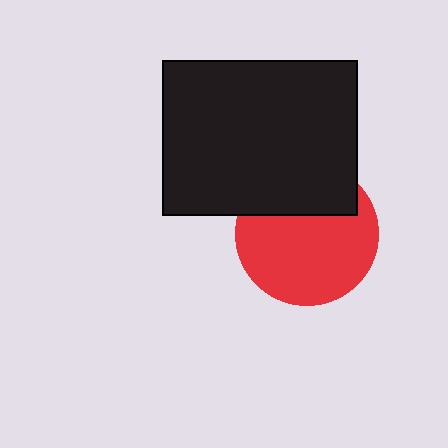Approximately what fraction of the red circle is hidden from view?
Roughly 32% of the red circle is hidden behind the black rectangle.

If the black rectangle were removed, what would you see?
You would see the complete red circle.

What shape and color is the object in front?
The object in front is a black rectangle.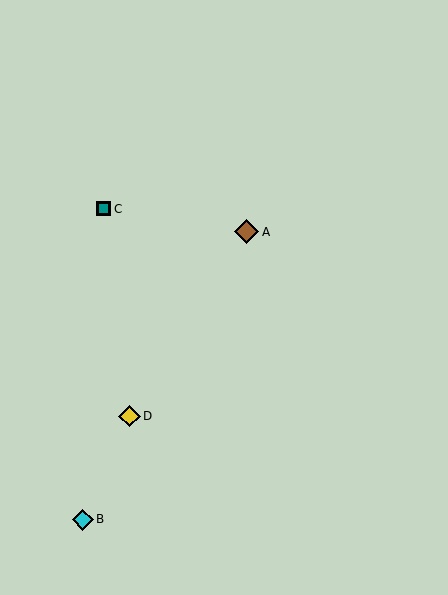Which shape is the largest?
The brown diamond (labeled A) is the largest.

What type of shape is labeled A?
Shape A is a brown diamond.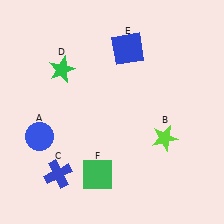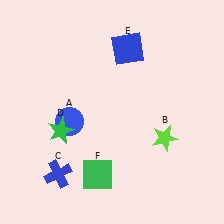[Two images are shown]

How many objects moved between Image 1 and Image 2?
2 objects moved between the two images.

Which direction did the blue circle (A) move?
The blue circle (A) moved right.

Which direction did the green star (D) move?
The green star (D) moved down.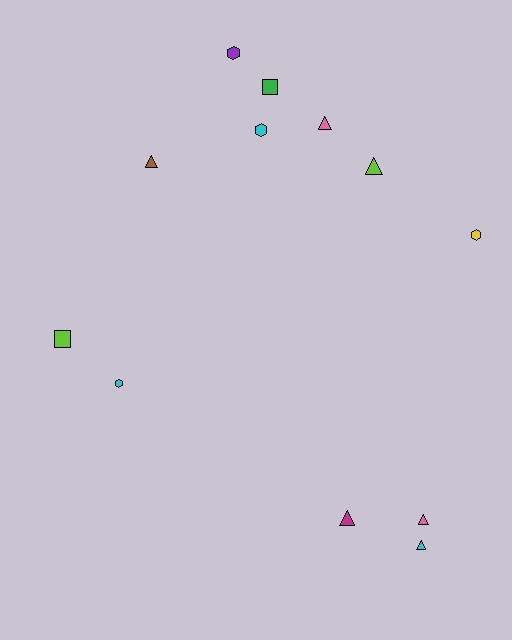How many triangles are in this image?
There are 6 triangles.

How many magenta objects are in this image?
There is 1 magenta object.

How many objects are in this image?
There are 12 objects.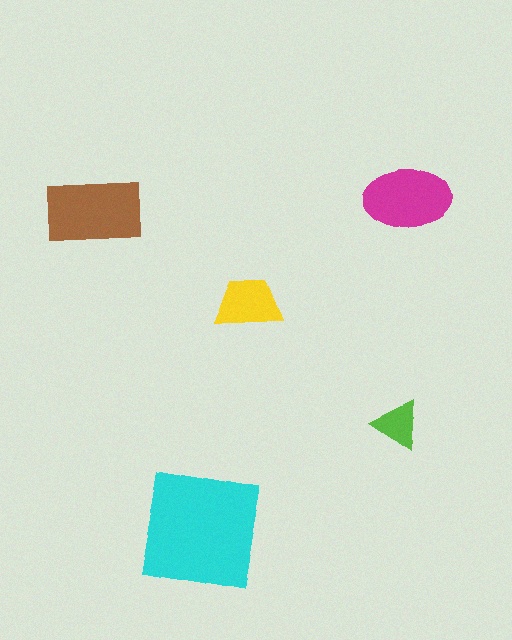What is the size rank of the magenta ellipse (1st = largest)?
3rd.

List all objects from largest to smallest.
The cyan square, the brown rectangle, the magenta ellipse, the yellow trapezoid, the lime triangle.